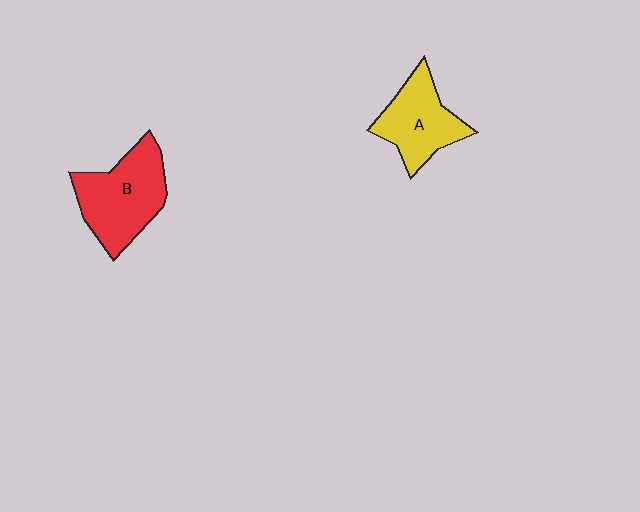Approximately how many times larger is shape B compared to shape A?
Approximately 1.3 times.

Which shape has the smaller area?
Shape A (yellow).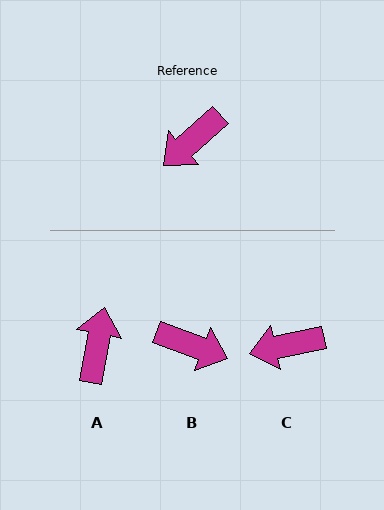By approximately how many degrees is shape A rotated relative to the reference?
Approximately 142 degrees clockwise.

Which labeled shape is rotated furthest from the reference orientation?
A, about 142 degrees away.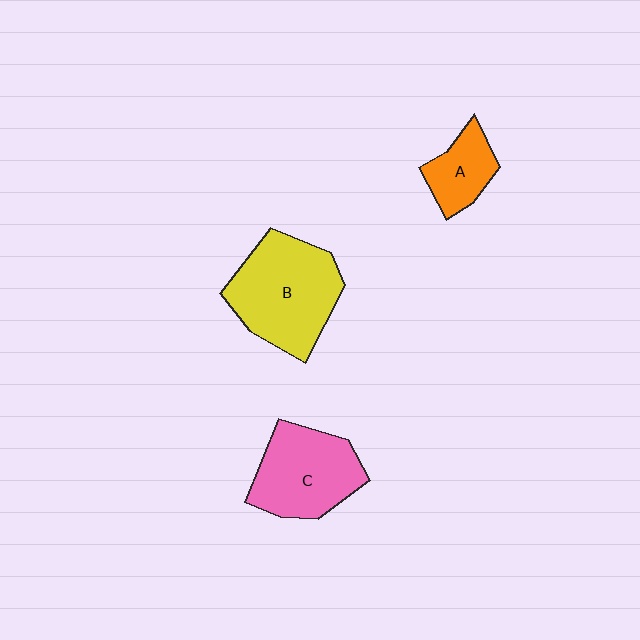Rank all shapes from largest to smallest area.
From largest to smallest: B (yellow), C (pink), A (orange).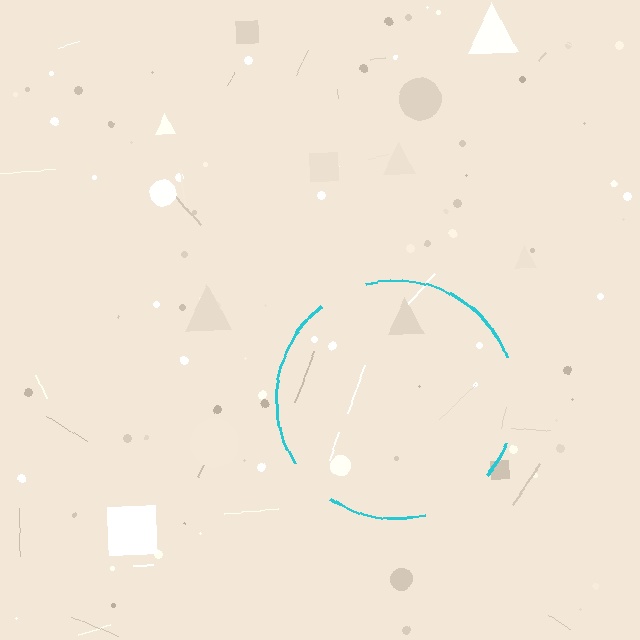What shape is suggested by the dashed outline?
The dashed outline suggests a circle.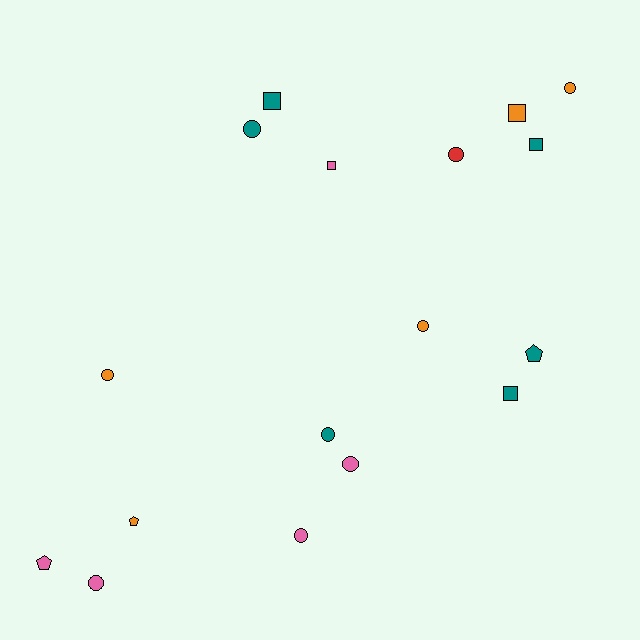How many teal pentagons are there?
There is 1 teal pentagon.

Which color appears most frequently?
Teal, with 6 objects.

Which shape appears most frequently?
Circle, with 9 objects.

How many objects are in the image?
There are 17 objects.